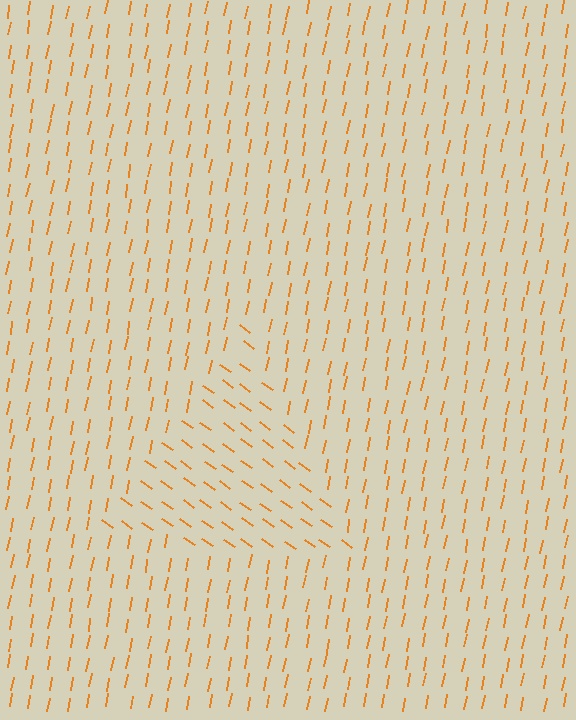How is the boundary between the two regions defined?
The boundary is defined purely by a change in line orientation (approximately 65 degrees difference). All lines are the same color and thickness.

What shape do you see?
I see a triangle.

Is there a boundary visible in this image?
Yes, there is a texture boundary formed by a change in line orientation.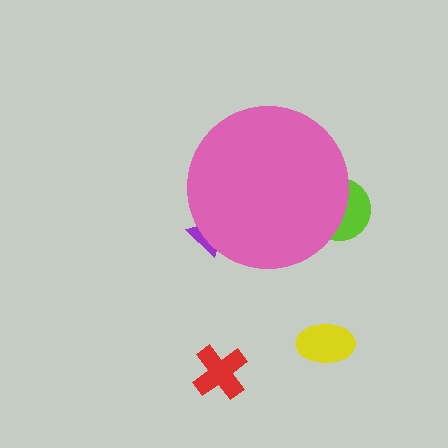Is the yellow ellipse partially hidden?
No, the yellow ellipse is fully visible.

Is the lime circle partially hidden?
Yes, the lime circle is partially hidden behind the pink circle.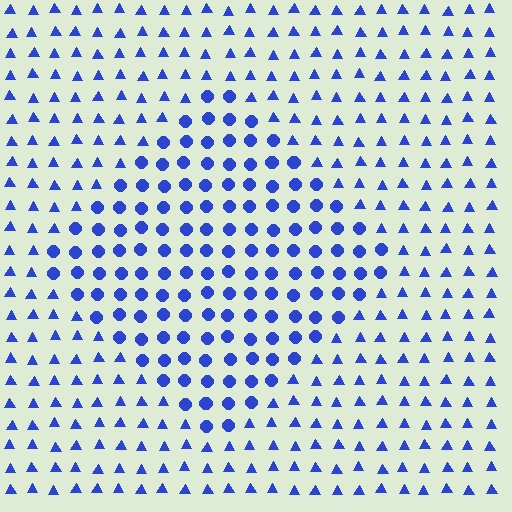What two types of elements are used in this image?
The image uses circles inside the diamond region and triangles outside it.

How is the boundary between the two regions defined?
The boundary is defined by a change in element shape: circles inside vs. triangles outside. All elements share the same color and spacing.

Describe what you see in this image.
The image is filled with small blue elements arranged in a uniform grid. A diamond-shaped region contains circles, while the surrounding area contains triangles. The boundary is defined purely by the change in element shape.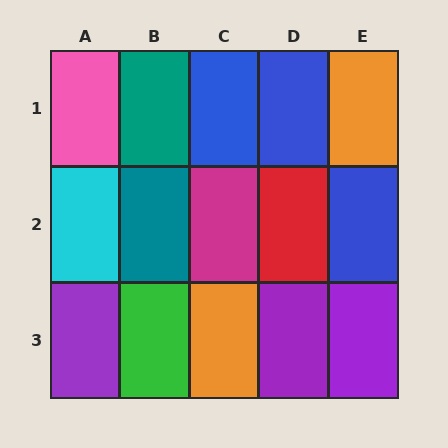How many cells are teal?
2 cells are teal.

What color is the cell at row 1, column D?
Blue.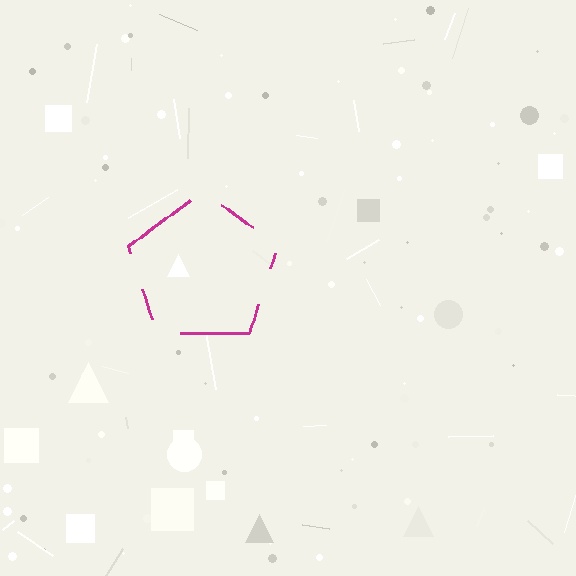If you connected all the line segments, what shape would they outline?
They would outline a pentagon.